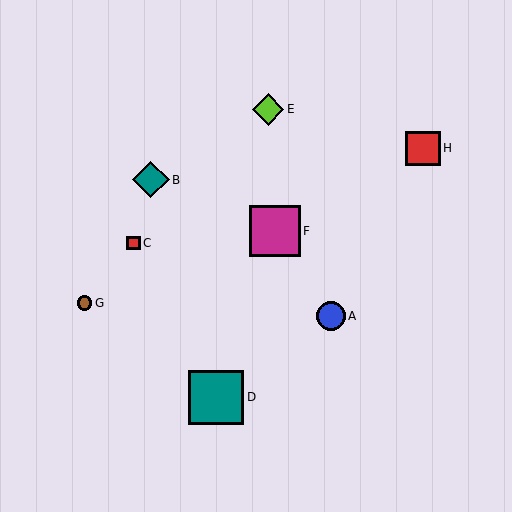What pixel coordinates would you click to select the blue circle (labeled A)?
Click at (331, 316) to select the blue circle A.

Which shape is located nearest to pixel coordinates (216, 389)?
The teal square (labeled D) at (216, 397) is nearest to that location.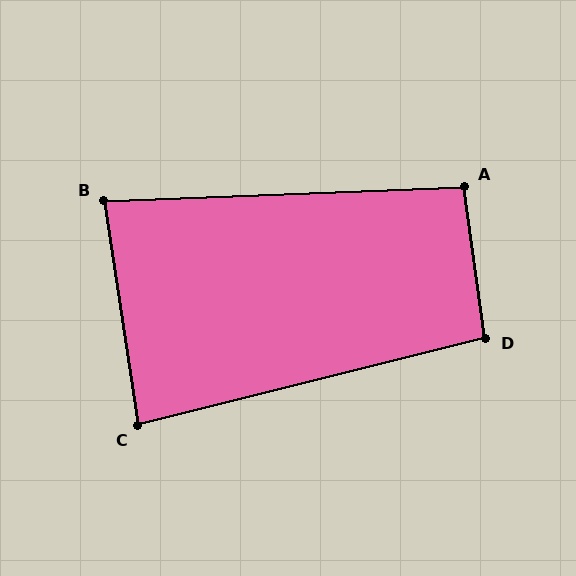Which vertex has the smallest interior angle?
B, at approximately 84 degrees.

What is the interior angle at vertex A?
Approximately 96 degrees (obtuse).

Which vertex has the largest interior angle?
D, at approximately 96 degrees.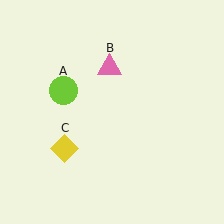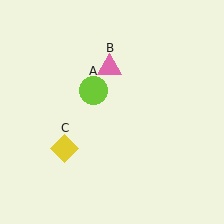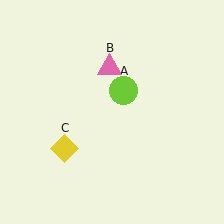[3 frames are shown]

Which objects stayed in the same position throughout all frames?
Pink triangle (object B) and yellow diamond (object C) remained stationary.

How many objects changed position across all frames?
1 object changed position: lime circle (object A).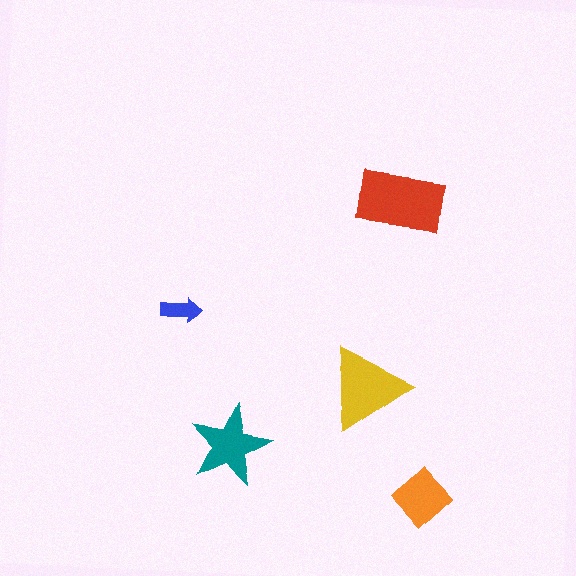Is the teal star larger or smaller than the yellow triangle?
Smaller.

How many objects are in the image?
There are 5 objects in the image.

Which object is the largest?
The red rectangle.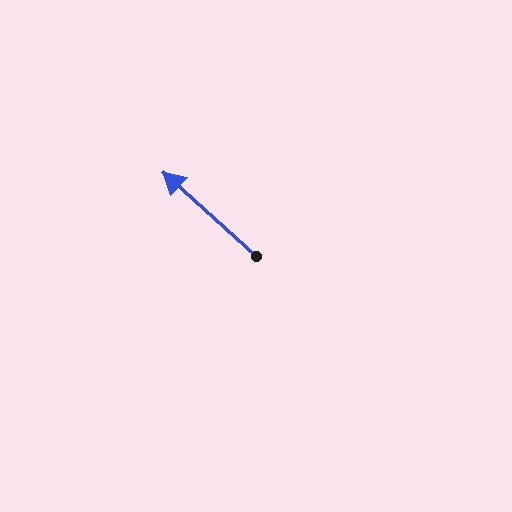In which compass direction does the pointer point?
Northwest.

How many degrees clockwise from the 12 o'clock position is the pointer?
Approximately 312 degrees.